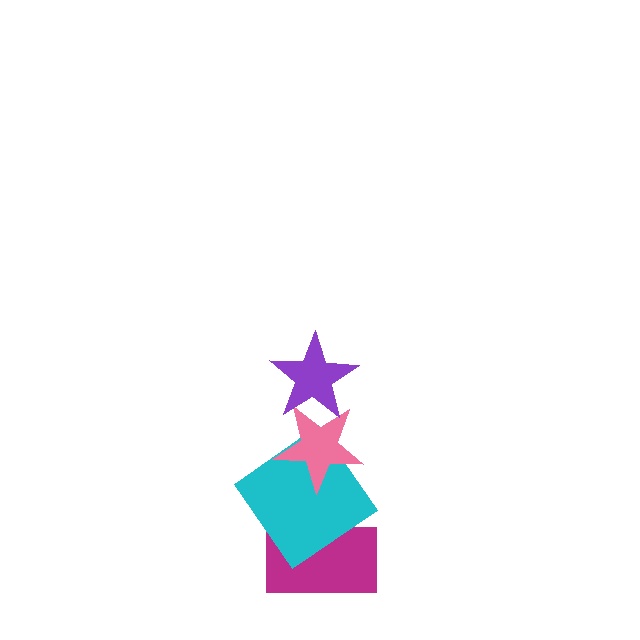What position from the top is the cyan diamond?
The cyan diamond is 3rd from the top.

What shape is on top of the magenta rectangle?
The cyan diamond is on top of the magenta rectangle.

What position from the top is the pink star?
The pink star is 2nd from the top.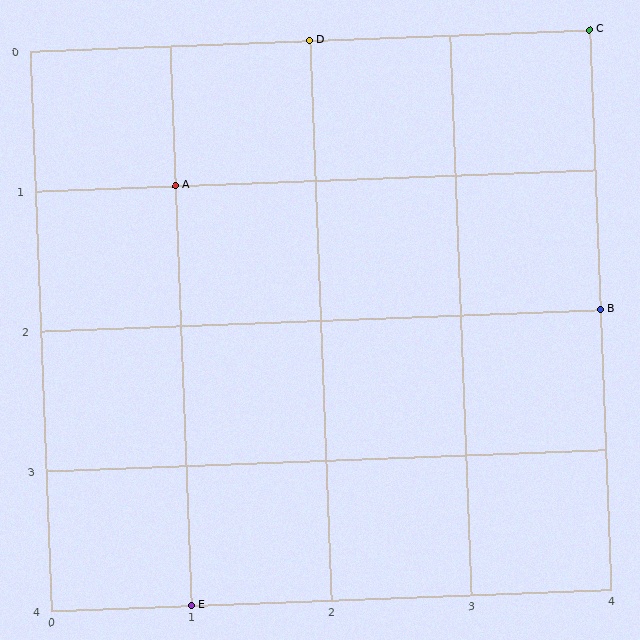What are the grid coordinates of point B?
Point B is at grid coordinates (4, 2).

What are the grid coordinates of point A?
Point A is at grid coordinates (1, 1).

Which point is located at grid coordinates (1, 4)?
Point E is at (1, 4).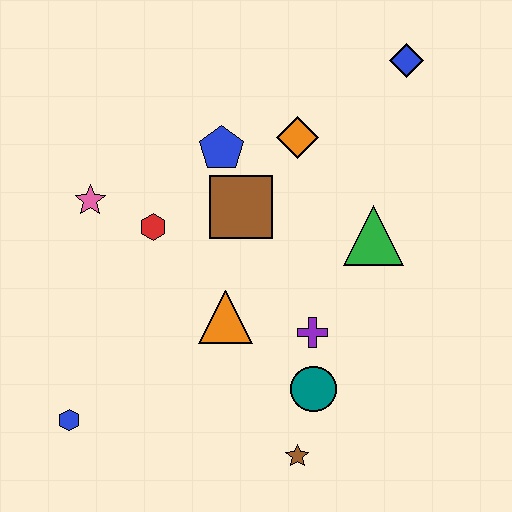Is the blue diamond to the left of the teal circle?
No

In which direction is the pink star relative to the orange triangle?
The pink star is to the left of the orange triangle.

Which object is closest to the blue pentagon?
The brown square is closest to the blue pentagon.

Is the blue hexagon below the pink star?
Yes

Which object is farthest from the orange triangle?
The blue diamond is farthest from the orange triangle.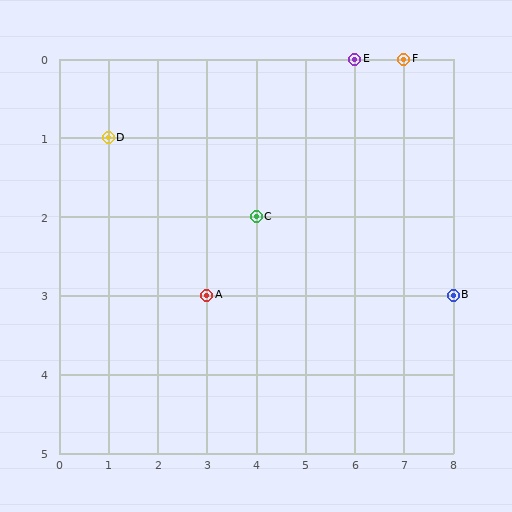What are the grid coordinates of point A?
Point A is at grid coordinates (3, 3).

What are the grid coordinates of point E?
Point E is at grid coordinates (6, 0).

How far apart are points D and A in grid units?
Points D and A are 2 columns and 2 rows apart (about 2.8 grid units diagonally).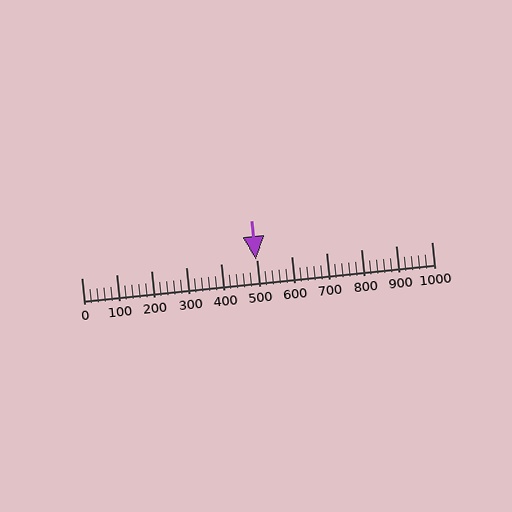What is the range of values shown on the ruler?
The ruler shows values from 0 to 1000.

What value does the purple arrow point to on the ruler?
The purple arrow points to approximately 498.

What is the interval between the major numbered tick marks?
The major tick marks are spaced 100 units apart.